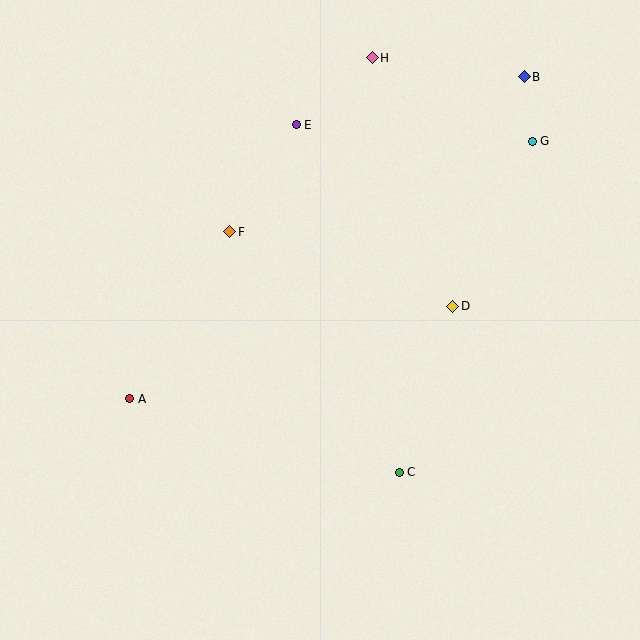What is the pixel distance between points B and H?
The distance between B and H is 153 pixels.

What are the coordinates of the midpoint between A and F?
The midpoint between A and F is at (180, 315).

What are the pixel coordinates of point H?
Point H is at (372, 58).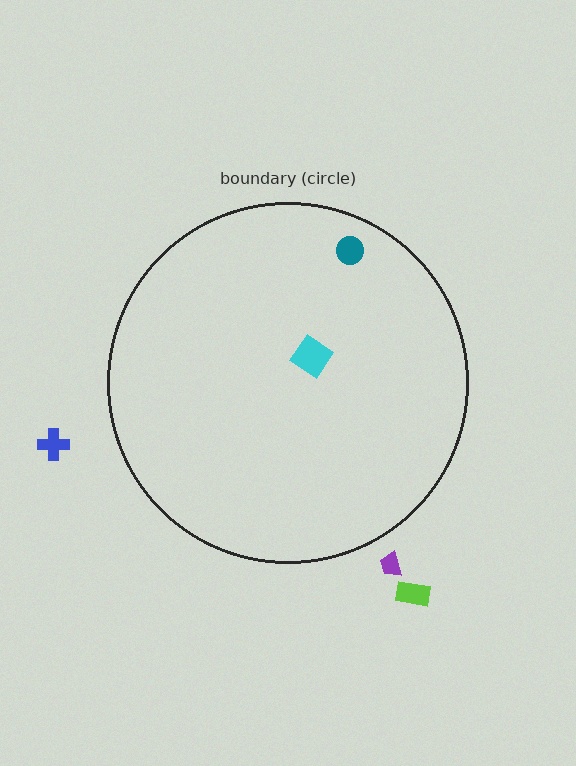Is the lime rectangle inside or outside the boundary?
Outside.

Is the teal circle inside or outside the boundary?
Inside.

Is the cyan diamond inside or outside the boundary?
Inside.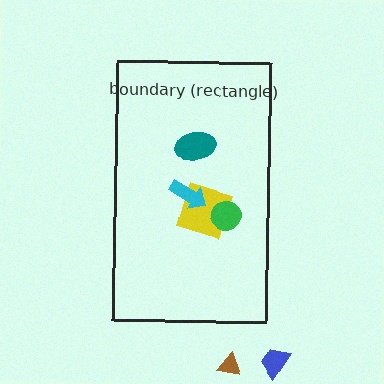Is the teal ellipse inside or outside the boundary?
Inside.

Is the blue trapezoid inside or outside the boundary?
Outside.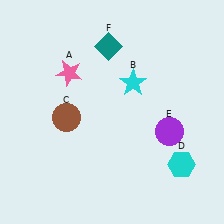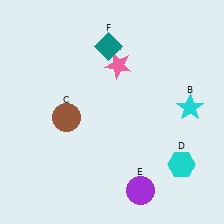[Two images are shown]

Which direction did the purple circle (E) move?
The purple circle (E) moved down.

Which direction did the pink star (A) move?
The pink star (A) moved right.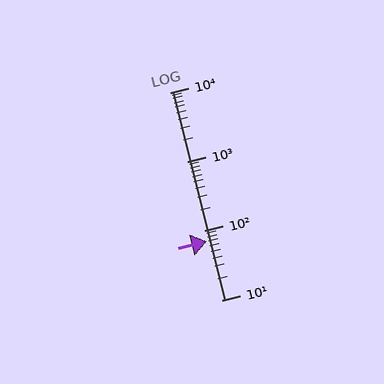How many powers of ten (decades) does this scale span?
The scale spans 3 decades, from 10 to 10000.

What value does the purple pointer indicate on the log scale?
The pointer indicates approximately 70.